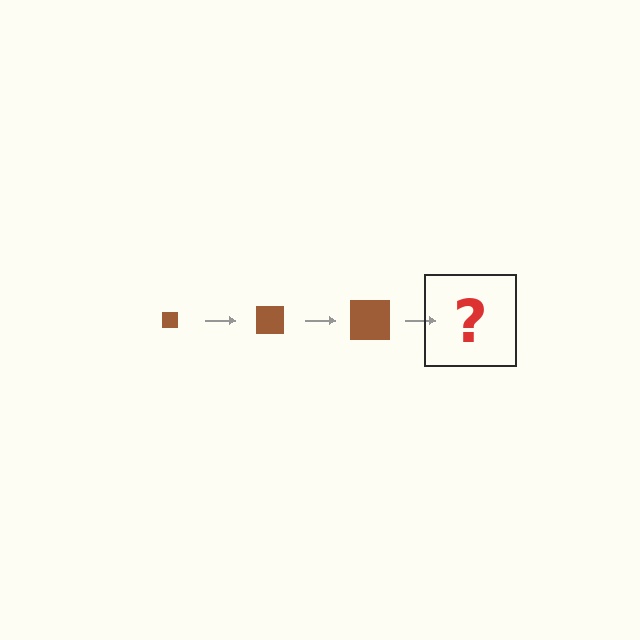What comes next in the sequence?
The next element should be a brown square, larger than the previous one.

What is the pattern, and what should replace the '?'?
The pattern is that the square gets progressively larger each step. The '?' should be a brown square, larger than the previous one.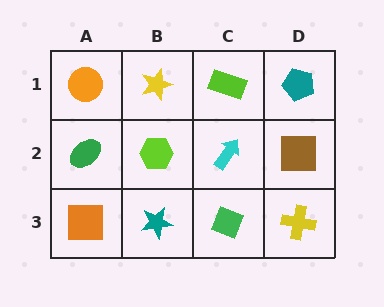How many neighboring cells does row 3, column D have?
2.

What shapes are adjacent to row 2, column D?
A teal pentagon (row 1, column D), a yellow cross (row 3, column D), a cyan arrow (row 2, column C).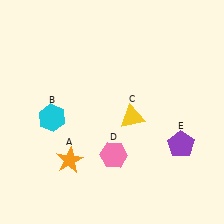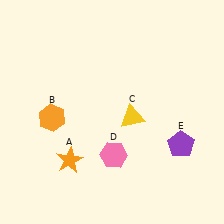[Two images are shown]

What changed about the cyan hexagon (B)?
In Image 1, B is cyan. In Image 2, it changed to orange.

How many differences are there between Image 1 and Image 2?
There is 1 difference between the two images.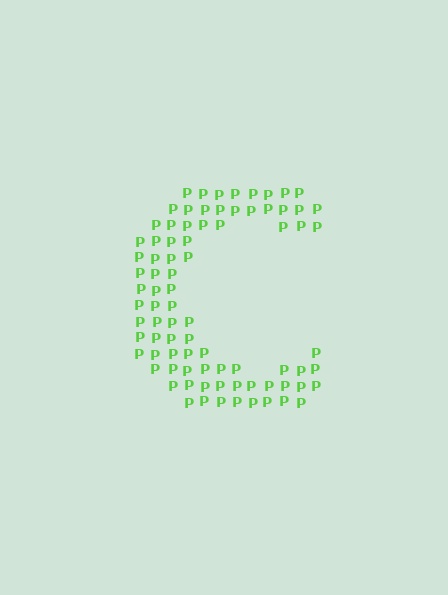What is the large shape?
The large shape is the letter C.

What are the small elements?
The small elements are letter P's.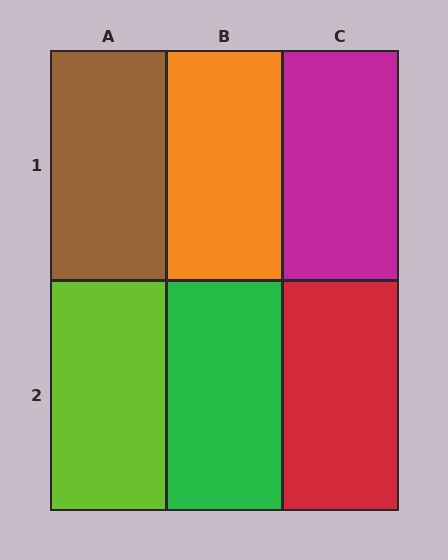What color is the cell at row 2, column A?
Lime.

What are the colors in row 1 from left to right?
Brown, orange, magenta.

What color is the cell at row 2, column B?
Green.